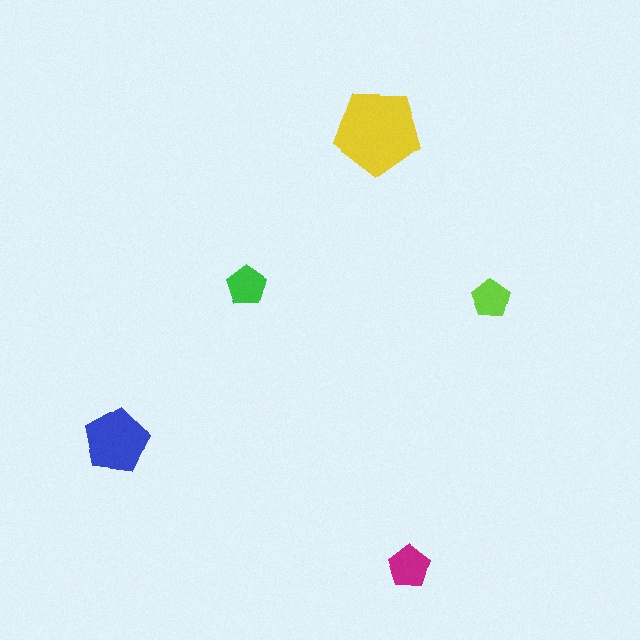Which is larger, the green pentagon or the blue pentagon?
The blue one.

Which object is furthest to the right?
The lime pentagon is rightmost.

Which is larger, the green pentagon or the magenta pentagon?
The magenta one.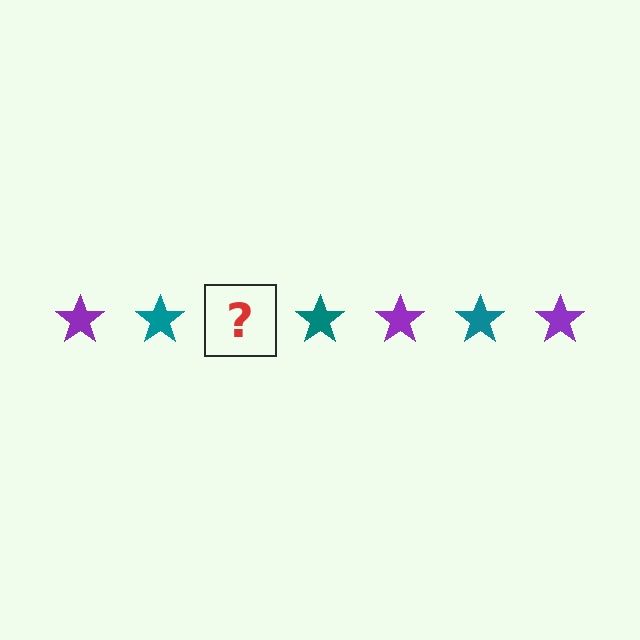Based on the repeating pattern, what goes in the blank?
The blank should be a purple star.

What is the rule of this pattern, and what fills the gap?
The rule is that the pattern cycles through purple, teal stars. The gap should be filled with a purple star.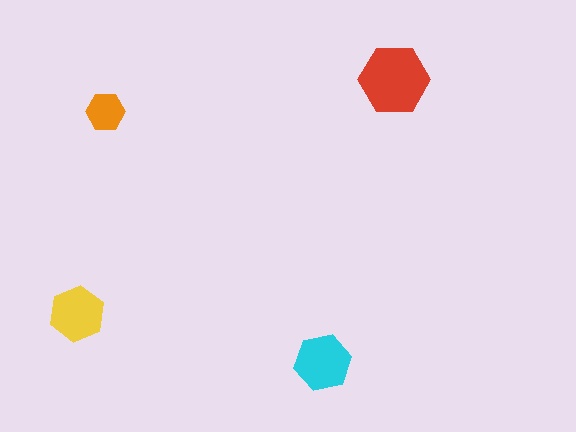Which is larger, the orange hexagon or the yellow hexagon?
The yellow one.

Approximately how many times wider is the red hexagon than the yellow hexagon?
About 1.5 times wider.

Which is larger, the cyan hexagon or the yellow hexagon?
The cyan one.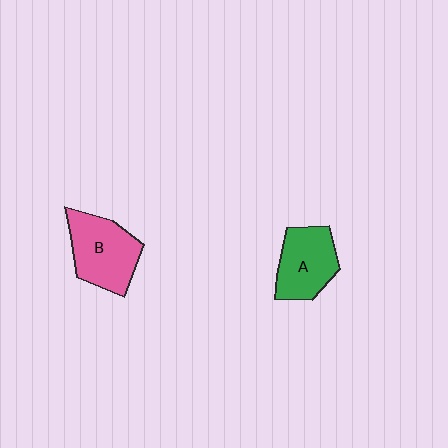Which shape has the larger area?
Shape B (pink).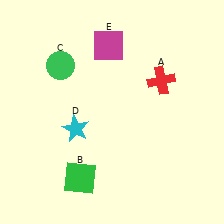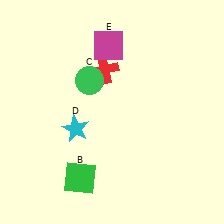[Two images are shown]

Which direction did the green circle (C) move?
The green circle (C) moved right.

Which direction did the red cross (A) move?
The red cross (A) moved left.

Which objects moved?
The objects that moved are: the red cross (A), the green circle (C).